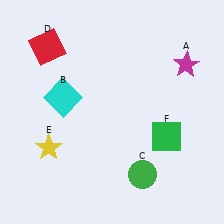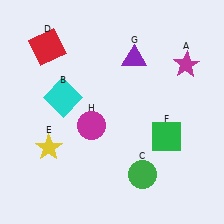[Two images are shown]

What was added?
A purple triangle (G), a magenta circle (H) were added in Image 2.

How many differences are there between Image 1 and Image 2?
There are 2 differences between the two images.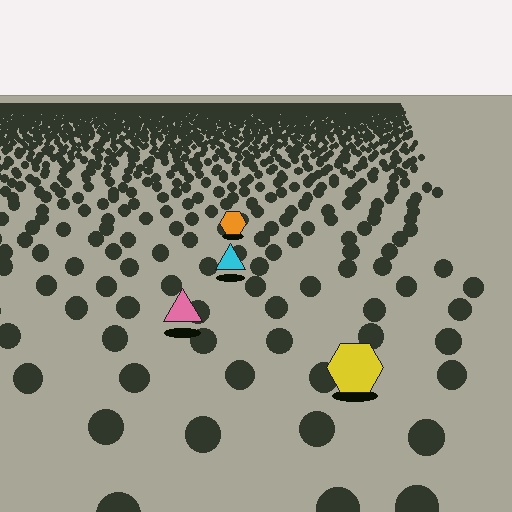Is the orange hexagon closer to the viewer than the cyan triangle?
No. The cyan triangle is closer — you can tell from the texture gradient: the ground texture is coarser near it.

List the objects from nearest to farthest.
From nearest to farthest: the yellow hexagon, the pink triangle, the cyan triangle, the orange hexagon.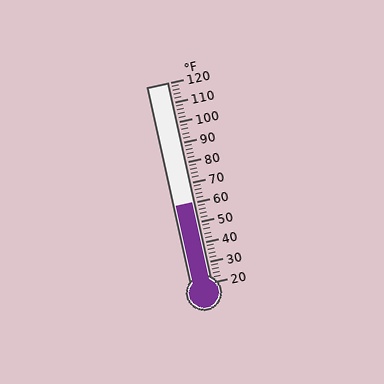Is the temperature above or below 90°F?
The temperature is below 90°F.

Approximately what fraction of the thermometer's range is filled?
The thermometer is filled to approximately 40% of its range.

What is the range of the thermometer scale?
The thermometer scale ranges from 20°F to 120°F.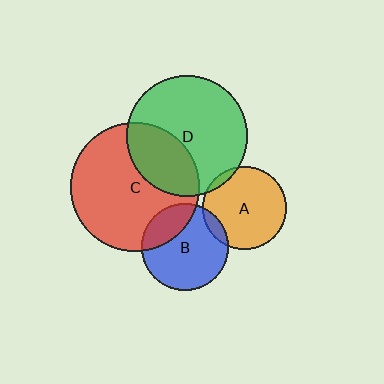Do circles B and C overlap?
Yes.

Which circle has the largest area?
Circle C (red).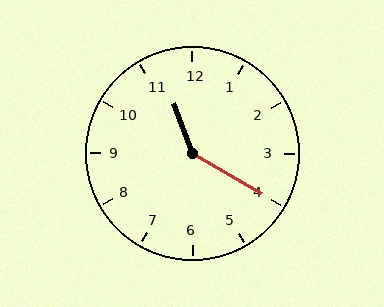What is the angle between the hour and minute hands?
Approximately 140 degrees.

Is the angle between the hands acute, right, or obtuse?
It is obtuse.